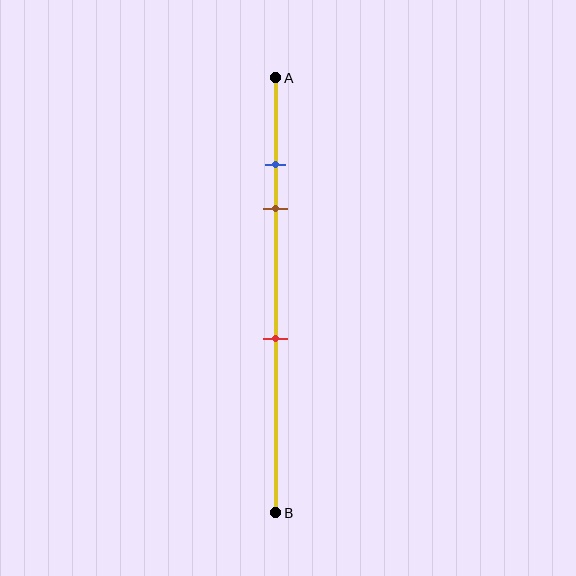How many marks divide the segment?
There are 3 marks dividing the segment.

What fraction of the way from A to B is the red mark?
The red mark is approximately 60% (0.6) of the way from A to B.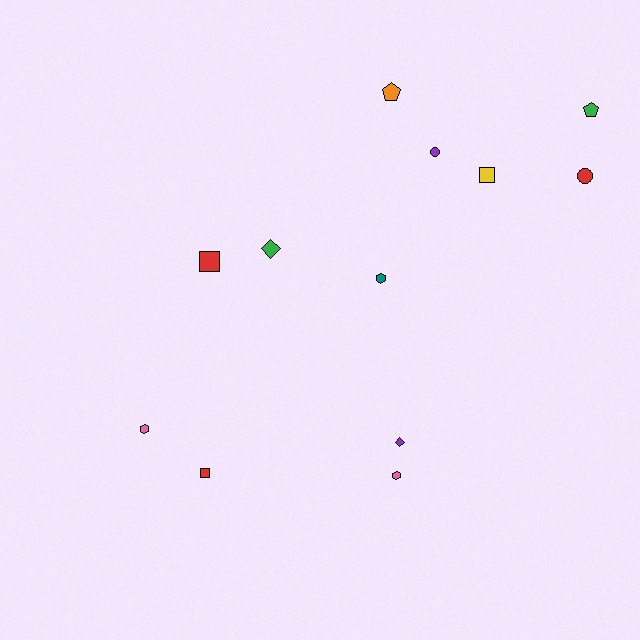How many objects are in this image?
There are 12 objects.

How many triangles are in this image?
There are no triangles.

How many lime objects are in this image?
There are no lime objects.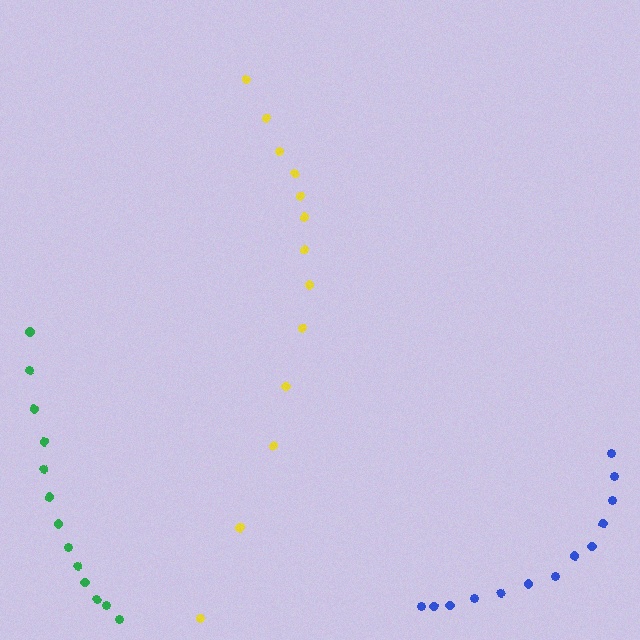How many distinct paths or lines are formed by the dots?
There are 3 distinct paths.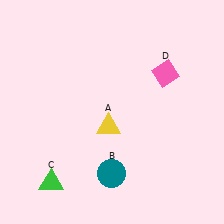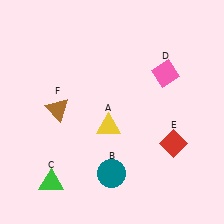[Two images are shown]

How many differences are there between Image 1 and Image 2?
There are 2 differences between the two images.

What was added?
A red diamond (E), a brown triangle (F) were added in Image 2.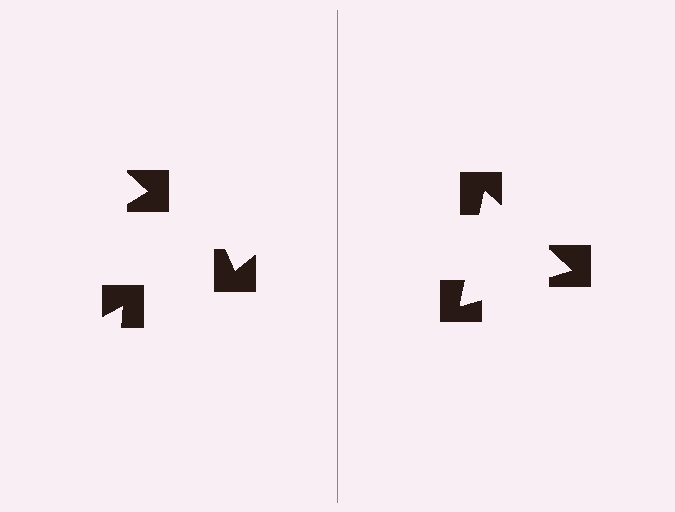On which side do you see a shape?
An illusory triangle appears on the right side. On the left side the wedge cuts are rotated, so no coherent shape forms.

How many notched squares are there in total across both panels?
6 — 3 on each side.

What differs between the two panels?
The notched squares are positioned identically on both sides; only the wedge orientations differ. On the right they align to a triangle; on the left they are misaligned.